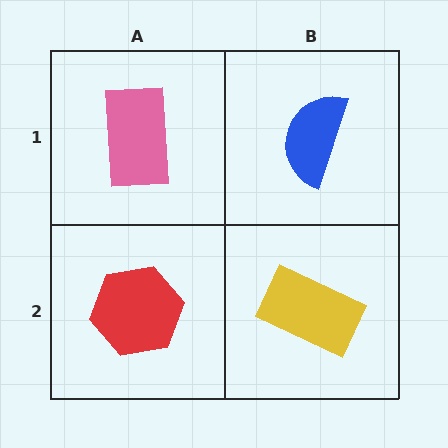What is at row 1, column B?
A blue semicircle.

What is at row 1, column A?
A pink rectangle.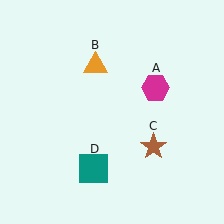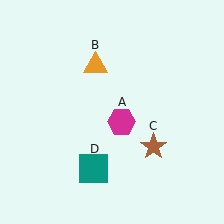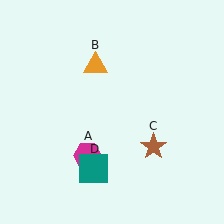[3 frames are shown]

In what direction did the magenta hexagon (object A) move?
The magenta hexagon (object A) moved down and to the left.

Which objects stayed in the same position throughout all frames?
Orange triangle (object B) and brown star (object C) and teal square (object D) remained stationary.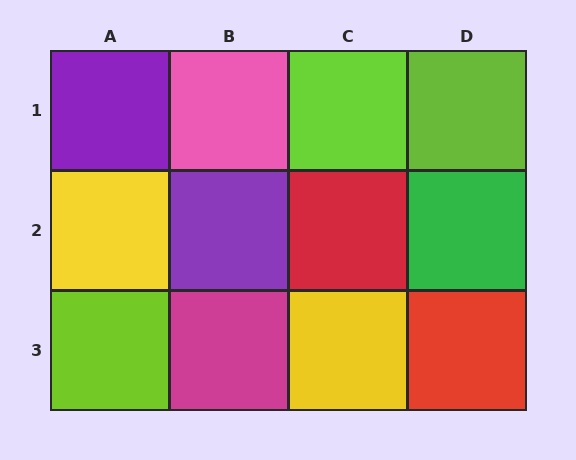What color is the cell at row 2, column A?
Yellow.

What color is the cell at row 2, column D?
Green.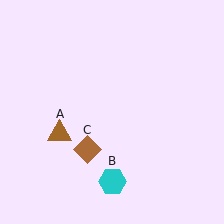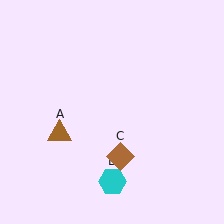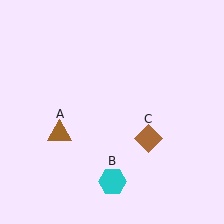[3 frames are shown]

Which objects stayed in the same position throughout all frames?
Brown triangle (object A) and cyan hexagon (object B) remained stationary.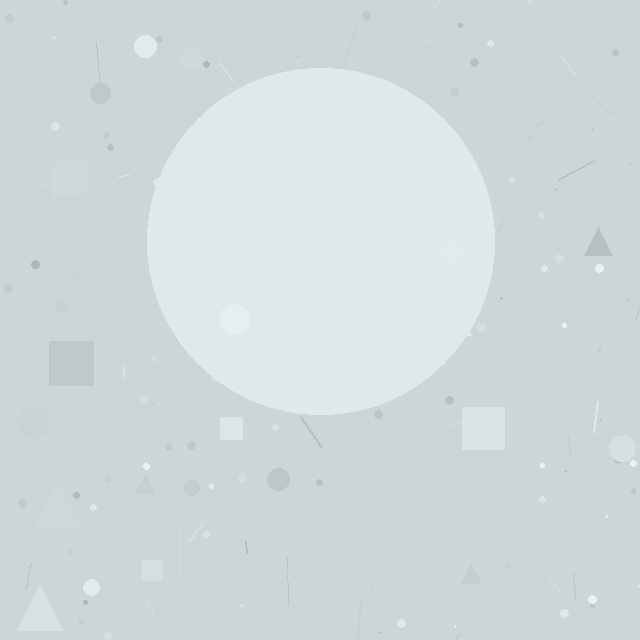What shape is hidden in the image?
A circle is hidden in the image.